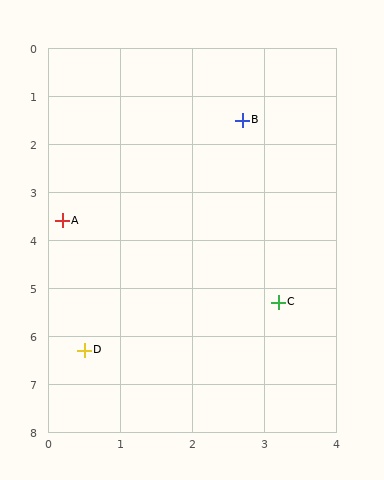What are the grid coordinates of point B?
Point B is at approximately (2.7, 1.5).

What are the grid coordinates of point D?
Point D is at approximately (0.5, 6.3).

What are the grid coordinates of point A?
Point A is at approximately (0.2, 3.6).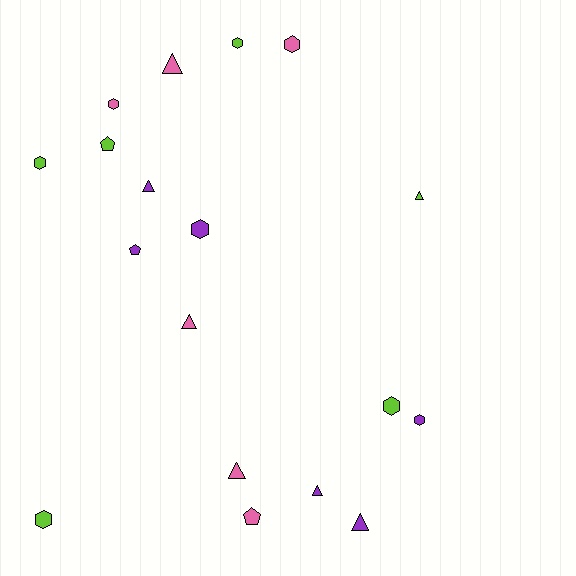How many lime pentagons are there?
There is 1 lime pentagon.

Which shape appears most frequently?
Hexagon, with 8 objects.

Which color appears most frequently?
Pink, with 6 objects.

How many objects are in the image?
There are 18 objects.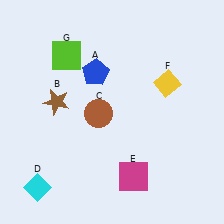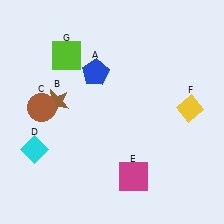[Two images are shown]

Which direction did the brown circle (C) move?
The brown circle (C) moved left.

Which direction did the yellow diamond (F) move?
The yellow diamond (F) moved down.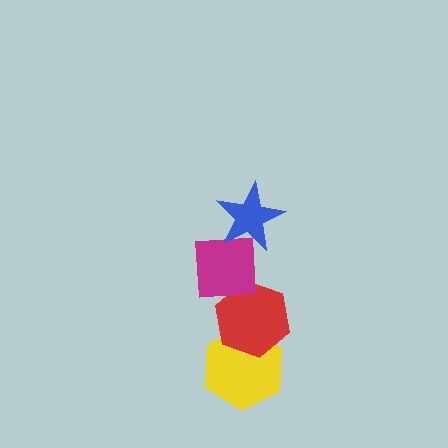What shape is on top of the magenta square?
The blue star is on top of the magenta square.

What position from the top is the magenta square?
The magenta square is 2nd from the top.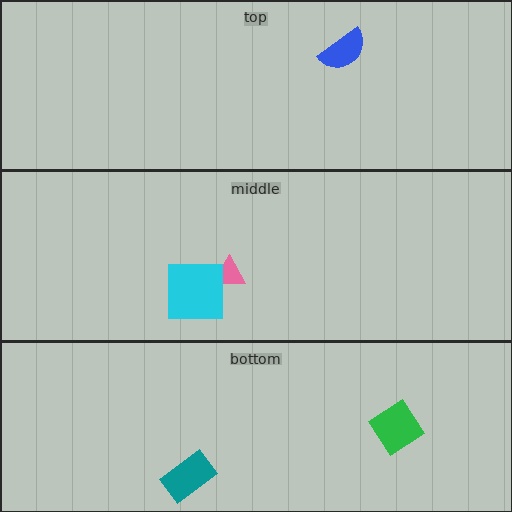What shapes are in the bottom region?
The green diamond, the teal rectangle.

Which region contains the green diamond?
The bottom region.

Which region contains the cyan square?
The middle region.